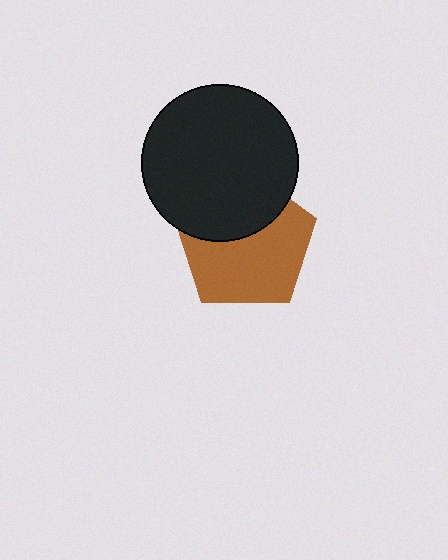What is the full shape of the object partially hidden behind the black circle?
The partially hidden object is a brown pentagon.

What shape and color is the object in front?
The object in front is a black circle.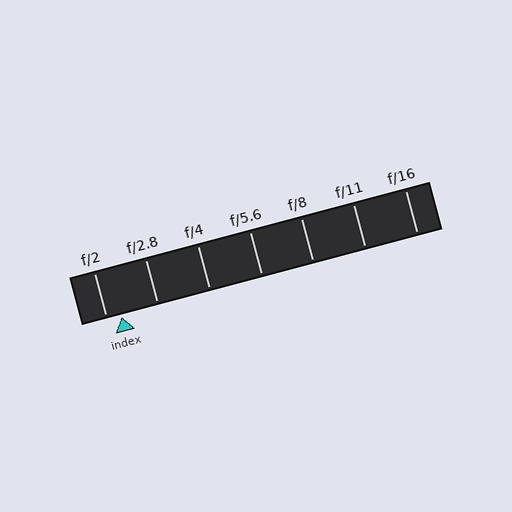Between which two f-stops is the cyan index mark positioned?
The index mark is between f/2 and f/2.8.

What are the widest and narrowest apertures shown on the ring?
The widest aperture shown is f/2 and the narrowest is f/16.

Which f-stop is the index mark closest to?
The index mark is closest to f/2.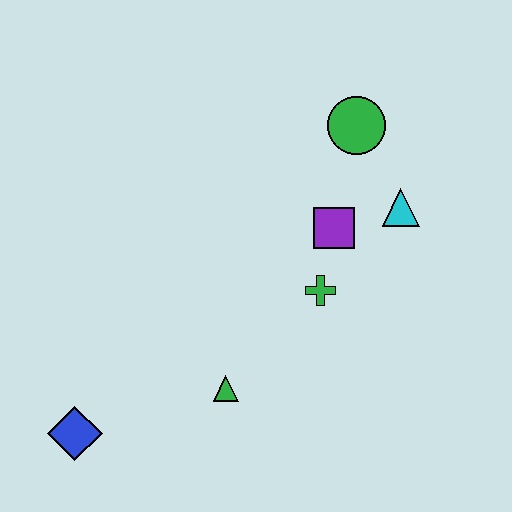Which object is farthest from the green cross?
The blue diamond is farthest from the green cross.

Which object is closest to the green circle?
The cyan triangle is closest to the green circle.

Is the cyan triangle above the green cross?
Yes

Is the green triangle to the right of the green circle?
No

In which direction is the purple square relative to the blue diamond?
The purple square is to the right of the blue diamond.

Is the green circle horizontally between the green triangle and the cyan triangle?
Yes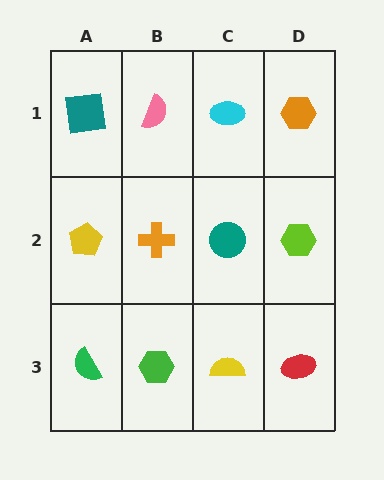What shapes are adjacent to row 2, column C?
A cyan ellipse (row 1, column C), a yellow semicircle (row 3, column C), an orange cross (row 2, column B), a lime hexagon (row 2, column D).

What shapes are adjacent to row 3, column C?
A teal circle (row 2, column C), a green hexagon (row 3, column B), a red ellipse (row 3, column D).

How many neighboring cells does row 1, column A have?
2.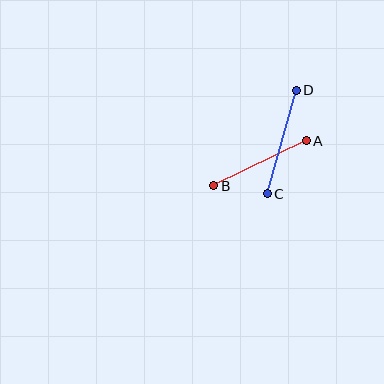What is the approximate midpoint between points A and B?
The midpoint is at approximately (260, 163) pixels.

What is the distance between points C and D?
The distance is approximately 107 pixels.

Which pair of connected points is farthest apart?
Points C and D are farthest apart.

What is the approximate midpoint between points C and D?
The midpoint is at approximately (282, 142) pixels.